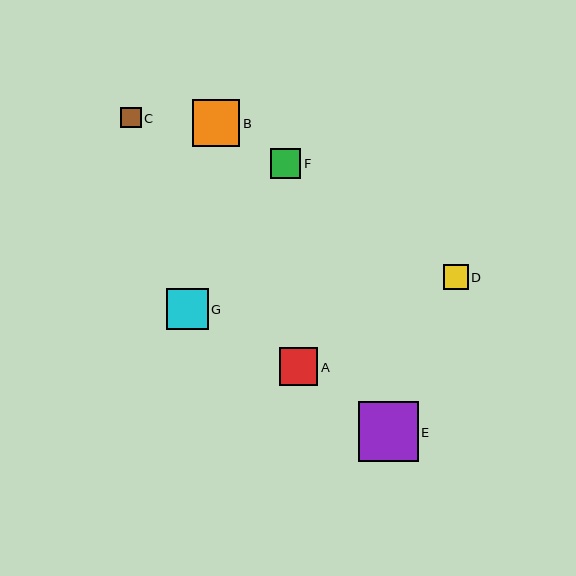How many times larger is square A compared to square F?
Square A is approximately 1.3 times the size of square F.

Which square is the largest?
Square E is the largest with a size of approximately 59 pixels.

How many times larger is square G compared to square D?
Square G is approximately 1.7 times the size of square D.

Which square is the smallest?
Square C is the smallest with a size of approximately 20 pixels.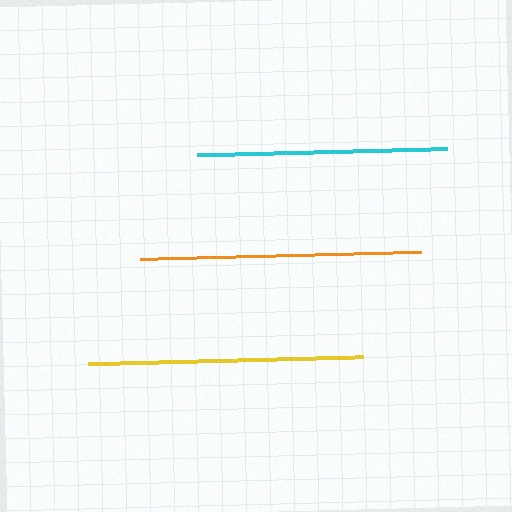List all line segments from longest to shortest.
From longest to shortest: orange, yellow, cyan.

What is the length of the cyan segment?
The cyan segment is approximately 251 pixels long.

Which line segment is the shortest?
The cyan line is the shortest at approximately 251 pixels.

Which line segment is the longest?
The orange line is the longest at approximately 281 pixels.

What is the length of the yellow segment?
The yellow segment is approximately 275 pixels long.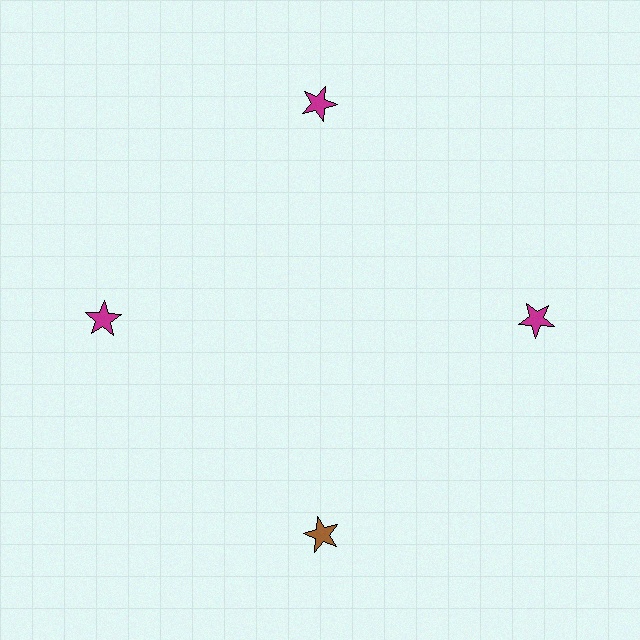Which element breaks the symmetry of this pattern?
The brown star at roughly the 6 o'clock position breaks the symmetry. All other shapes are magenta stars.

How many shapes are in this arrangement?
There are 4 shapes arranged in a ring pattern.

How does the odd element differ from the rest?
It has a different color: brown instead of magenta.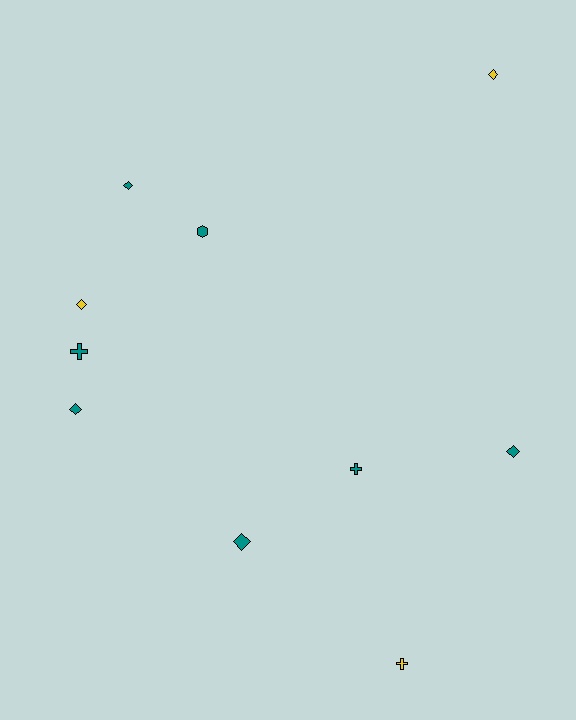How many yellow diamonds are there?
There are 2 yellow diamonds.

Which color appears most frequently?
Teal, with 7 objects.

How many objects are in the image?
There are 10 objects.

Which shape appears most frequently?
Diamond, with 6 objects.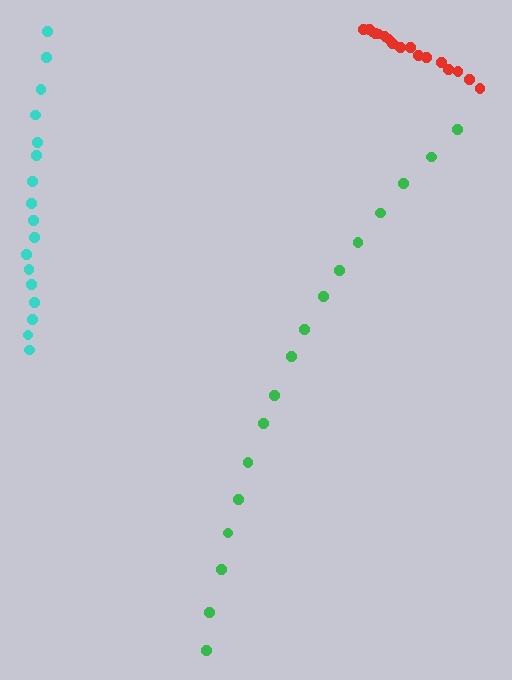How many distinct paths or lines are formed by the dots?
There are 3 distinct paths.